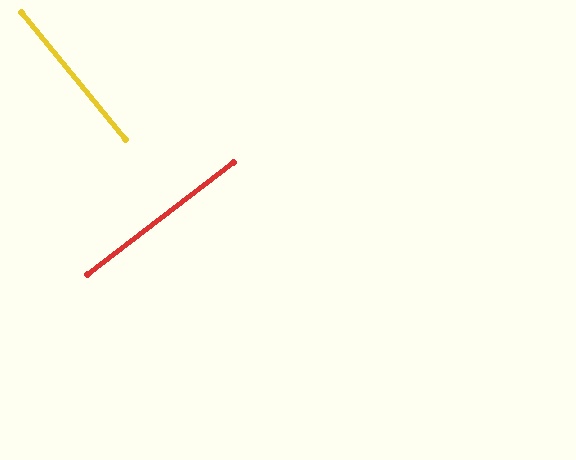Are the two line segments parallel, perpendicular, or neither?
Perpendicular — they meet at approximately 89°.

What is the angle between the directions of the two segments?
Approximately 89 degrees.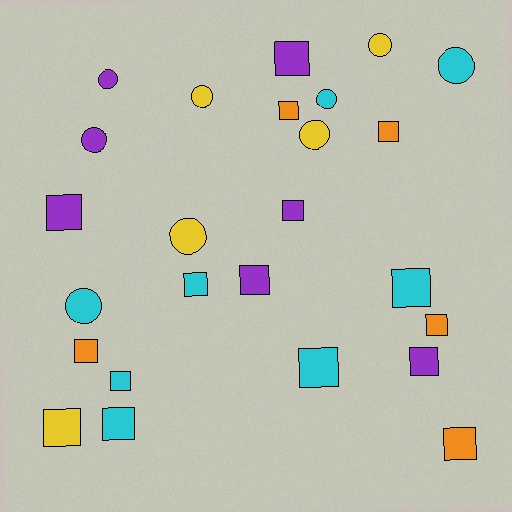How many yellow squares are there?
There is 1 yellow square.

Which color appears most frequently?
Cyan, with 8 objects.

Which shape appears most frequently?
Square, with 16 objects.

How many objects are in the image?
There are 25 objects.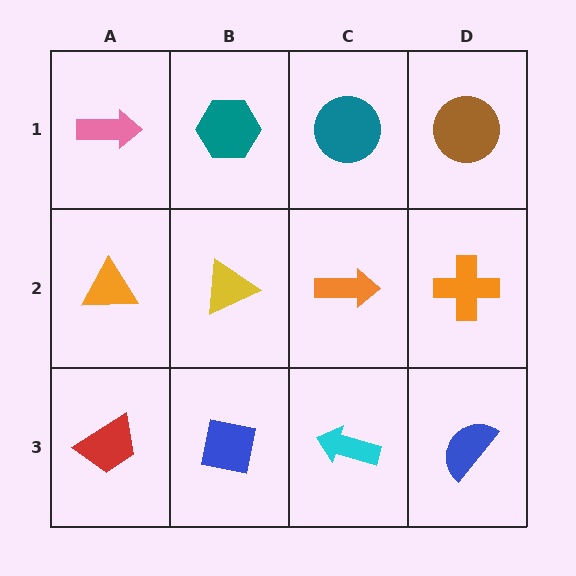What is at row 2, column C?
An orange arrow.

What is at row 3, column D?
A blue semicircle.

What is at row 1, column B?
A teal hexagon.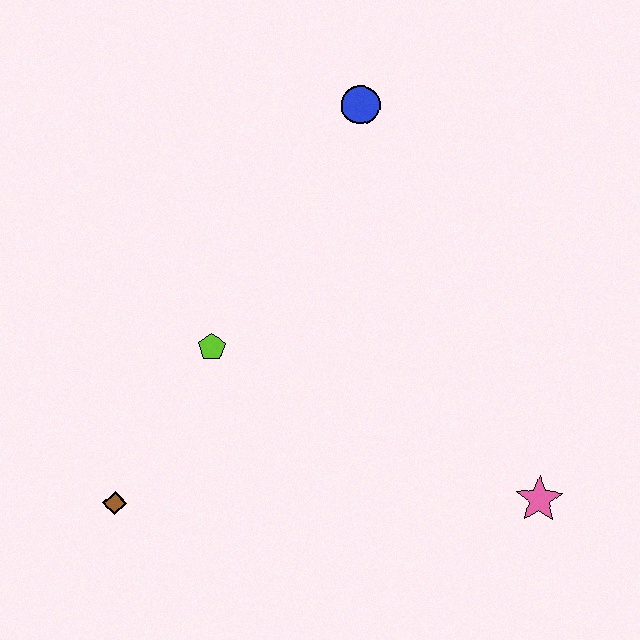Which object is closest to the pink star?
The lime pentagon is closest to the pink star.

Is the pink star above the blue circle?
No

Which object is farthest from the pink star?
The blue circle is farthest from the pink star.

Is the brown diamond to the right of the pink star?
No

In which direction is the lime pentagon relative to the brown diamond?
The lime pentagon is above the brown diamond.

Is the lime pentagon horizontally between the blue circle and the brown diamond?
Yes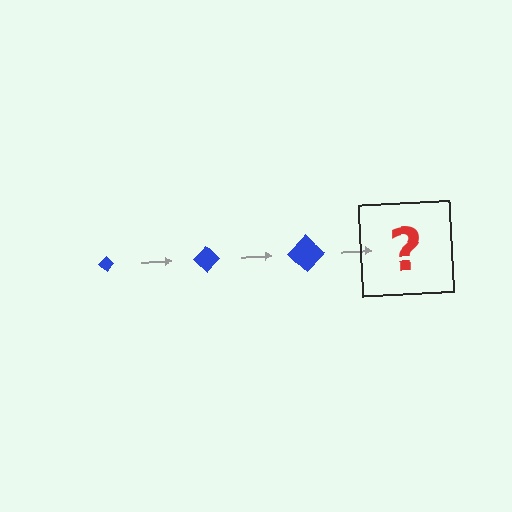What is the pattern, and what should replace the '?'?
The pattern is that the diamond gets progressively larger each step. The '?' should be a blue diamond, larger than the previous one.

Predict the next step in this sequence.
The next step is a blue diamond, larger than the previous one.